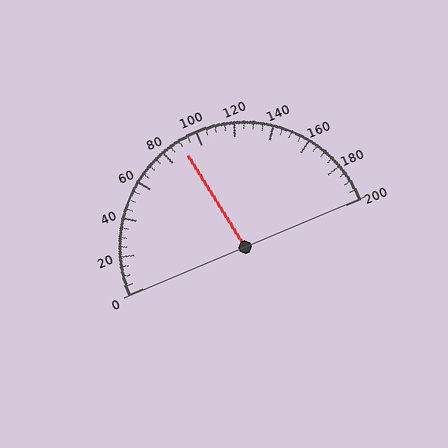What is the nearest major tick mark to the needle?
The nearest major tick mark is 80.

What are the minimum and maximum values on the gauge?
The gauge ranges from 0 to 200.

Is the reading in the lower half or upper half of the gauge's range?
The reading is in the lower half of the range (0 to 200).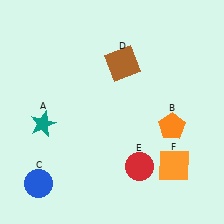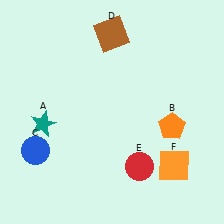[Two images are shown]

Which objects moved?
The objects that moved are: the blue circle (C), the brown square (D).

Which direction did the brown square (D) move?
The brown square (D) moved up.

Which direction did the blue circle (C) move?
The blue circle (C) moved up.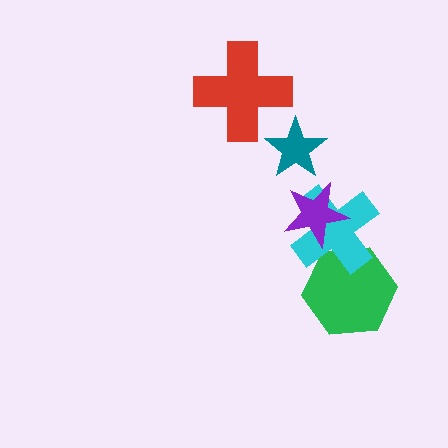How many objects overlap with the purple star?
1 object overlaps with the purple star.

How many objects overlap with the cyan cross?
2 objects overlap with the cyan cross.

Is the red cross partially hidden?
No, no other shape covers it.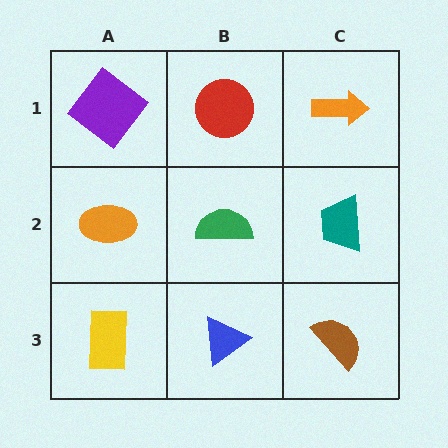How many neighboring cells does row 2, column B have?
4.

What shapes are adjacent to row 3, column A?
An orange ellipse (row 2, column A), a blue triangle (row 3, column B).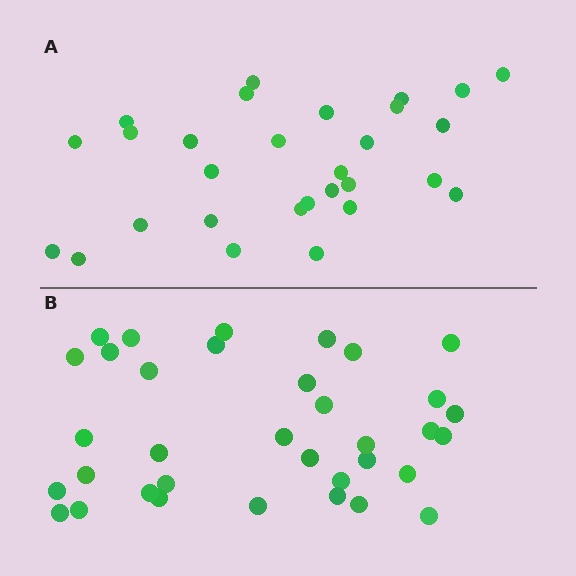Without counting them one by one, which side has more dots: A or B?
Region B (the bottom region) has more dots.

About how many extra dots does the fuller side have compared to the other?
Region B has about 6 more dots than region A.